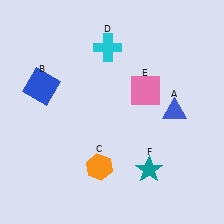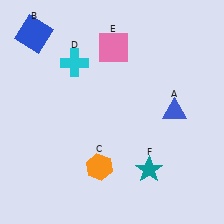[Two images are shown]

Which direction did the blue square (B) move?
The blue square (B) moved up.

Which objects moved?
The objects that moved are: the blue square (B), the cyan cross (D), the pink square (E).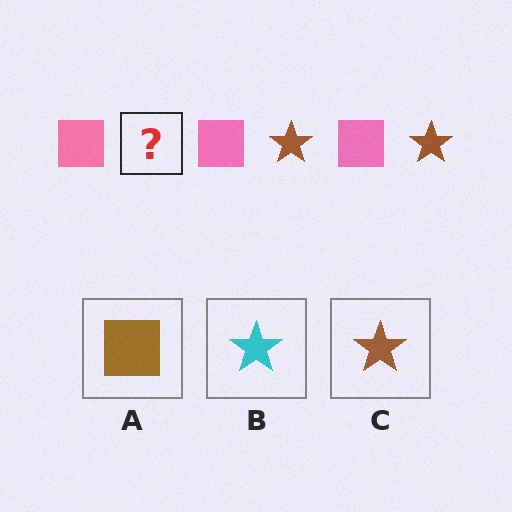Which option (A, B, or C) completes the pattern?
C.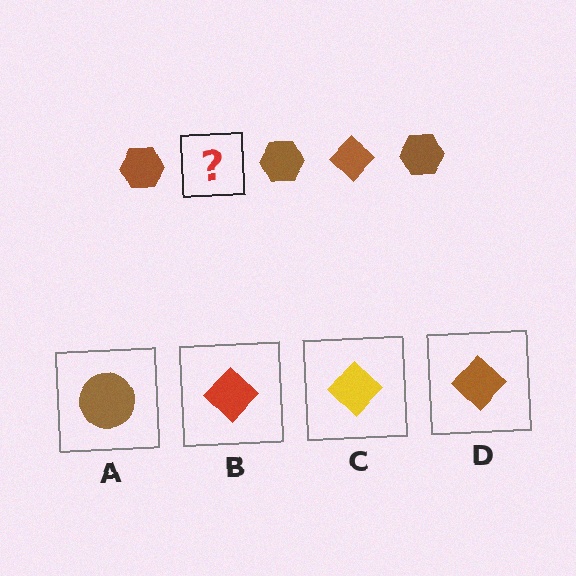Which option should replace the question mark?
Option D.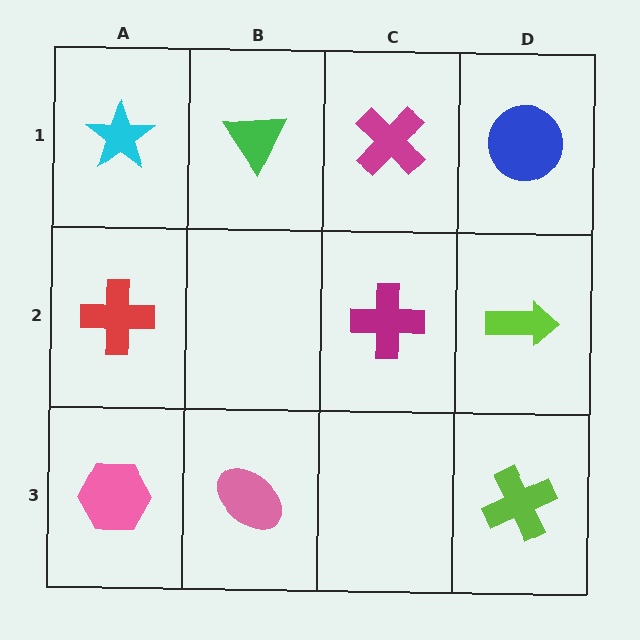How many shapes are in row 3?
3 shapes.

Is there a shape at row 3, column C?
No, that cell is empty.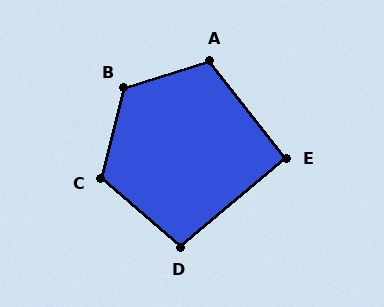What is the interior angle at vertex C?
Approximately 117 degrees (obtuse).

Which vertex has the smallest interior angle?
E, at approximately 92 degrees.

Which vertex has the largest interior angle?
B, at approximately 122 degrees.